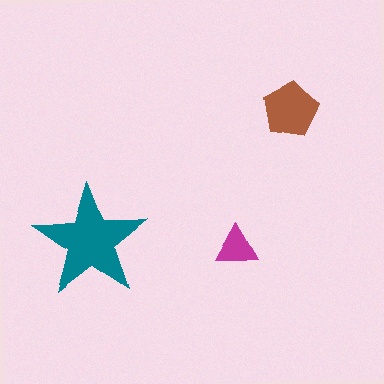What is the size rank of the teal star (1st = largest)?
1st.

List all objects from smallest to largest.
The magenta triangle, the brown pentagon, the teal star.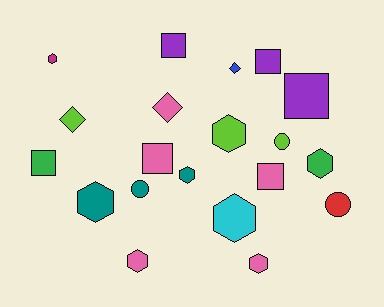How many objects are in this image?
There are 20 objects.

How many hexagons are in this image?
There are 8 hexagons.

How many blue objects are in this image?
There is 1 blue object.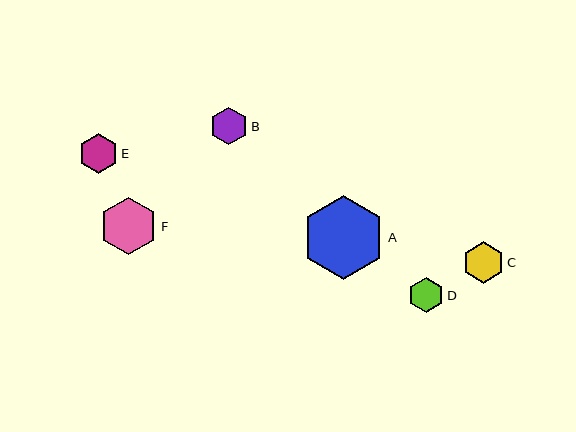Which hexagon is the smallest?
Hexagon D is the smallest with a size of approximately 35 pixels.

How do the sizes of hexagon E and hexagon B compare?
Hexagon E and hexagon B are approximately the same size.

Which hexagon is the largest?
Hexagon A is the largest with a size of approximately 84 pixels.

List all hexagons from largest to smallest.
From largest to smallest: A, F, C, E, B, D.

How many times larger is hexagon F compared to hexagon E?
Hexagon F is approximately 1.5 times the size of hexagon E.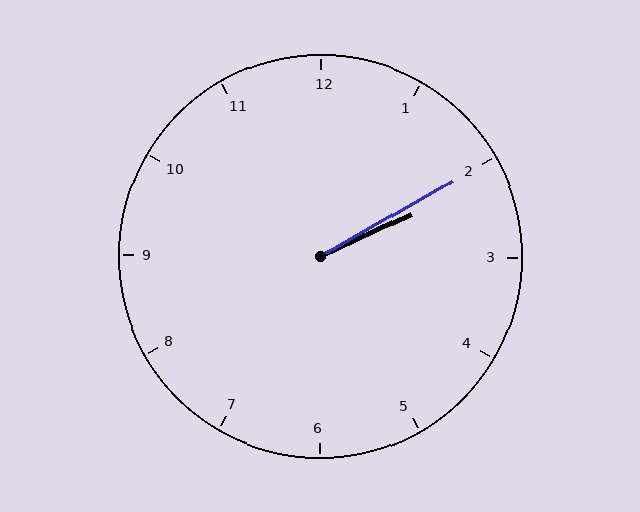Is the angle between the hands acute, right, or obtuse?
It is acute.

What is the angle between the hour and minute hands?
Approximately 5 degrees.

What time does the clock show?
2:10.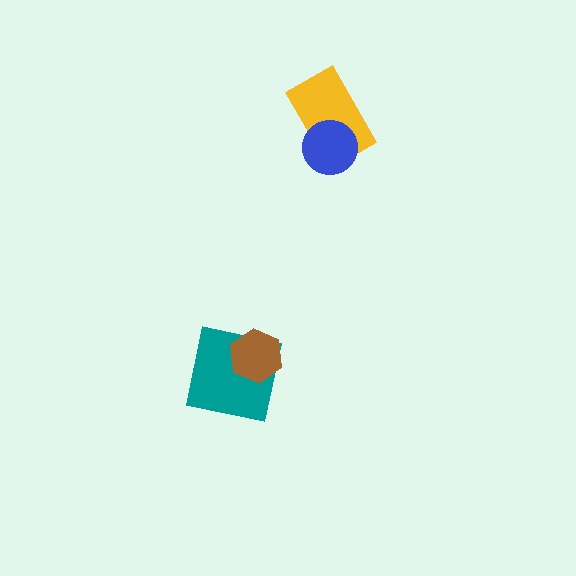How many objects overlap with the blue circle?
1 object overlaps with the blue circle.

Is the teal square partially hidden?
Yes, it is partially covered by another shape.